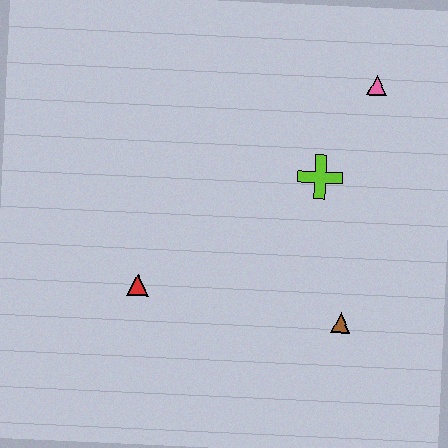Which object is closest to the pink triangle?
The lime cross is closest to the pink triangle.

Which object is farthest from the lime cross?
The red triangle is farthest from the lime cross.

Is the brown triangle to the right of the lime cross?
Yes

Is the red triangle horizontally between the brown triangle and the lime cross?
No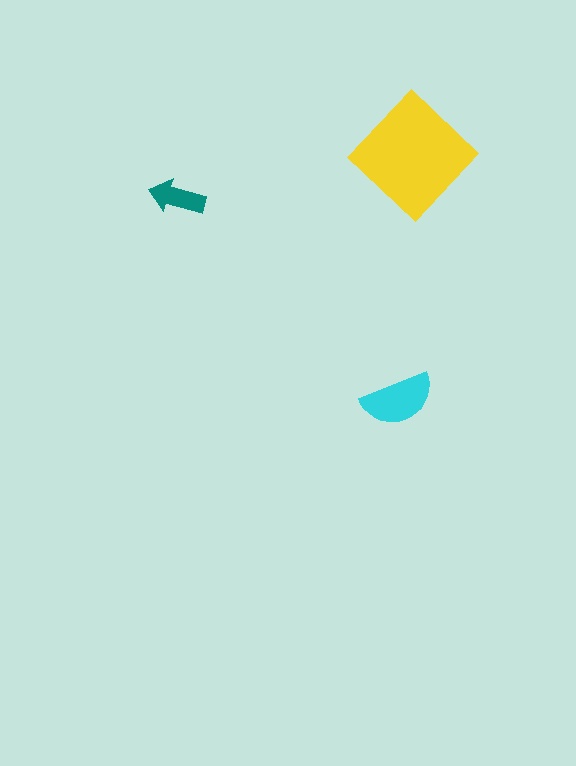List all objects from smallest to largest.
The teal arrow, the cyan semicircle, the yellow diamond.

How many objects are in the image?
There are 3 objects in the image.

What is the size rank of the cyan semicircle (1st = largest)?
2nd.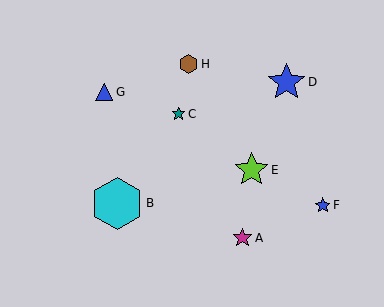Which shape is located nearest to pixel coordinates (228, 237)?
The magenta star (labeled A) at (242, 238) is nearest to that location.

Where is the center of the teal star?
The center of the teal star is at (178, 114).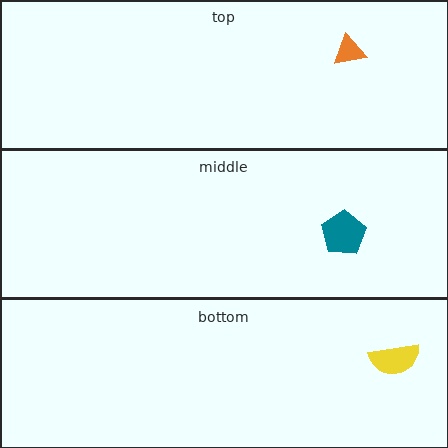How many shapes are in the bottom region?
1.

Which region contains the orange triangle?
The top region.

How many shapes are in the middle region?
1.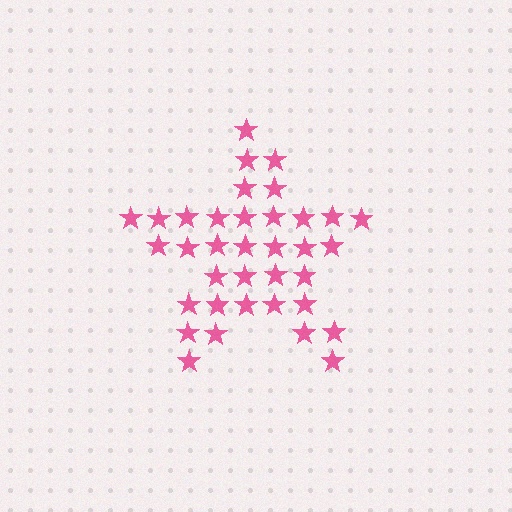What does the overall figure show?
The overall figure shows a star.